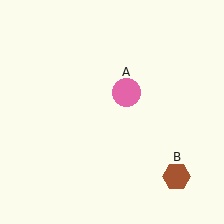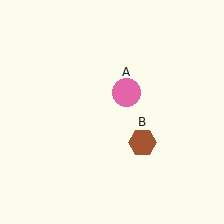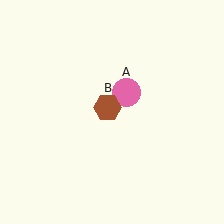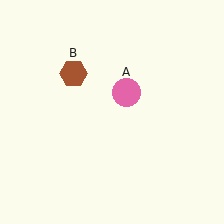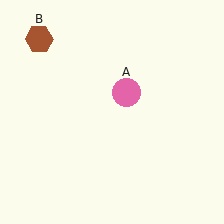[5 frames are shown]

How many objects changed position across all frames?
1 object changed position: brown hexagon (object B).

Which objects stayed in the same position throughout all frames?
Pink circle (object A) remained stationary.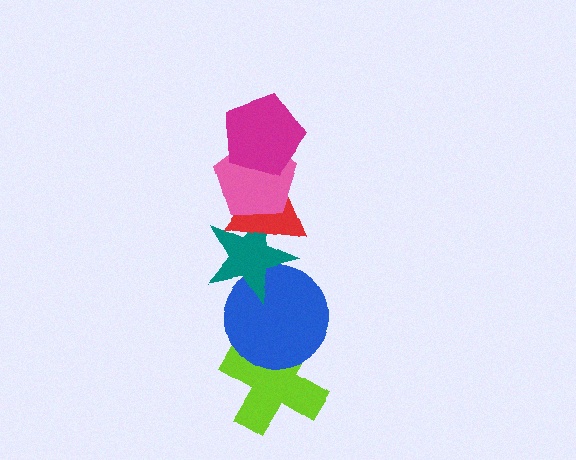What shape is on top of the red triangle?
The pink pentagon is on top of the red triangle.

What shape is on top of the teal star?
The red triangle is on top of the teal star.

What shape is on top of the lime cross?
The blue circle is on top of the lime cross.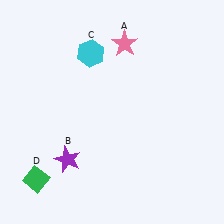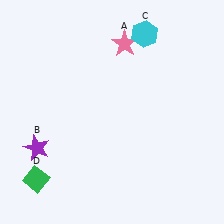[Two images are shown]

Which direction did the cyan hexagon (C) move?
The cyan hexagon (C) moved right.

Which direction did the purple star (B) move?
The purple star (B) moved left.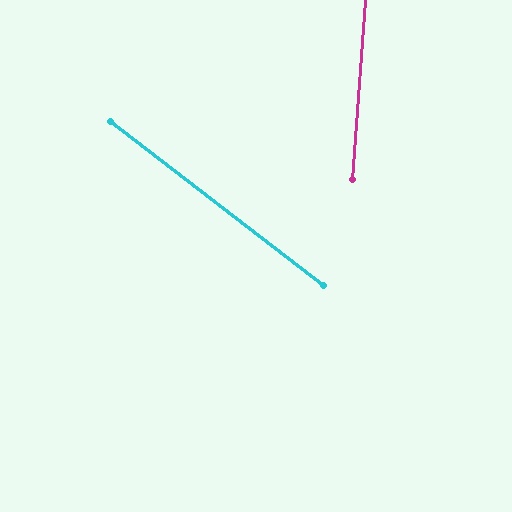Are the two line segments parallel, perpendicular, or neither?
Neither parallel nor perpendicular — they differ by about 57°.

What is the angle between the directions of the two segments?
Approximately 57 degrees.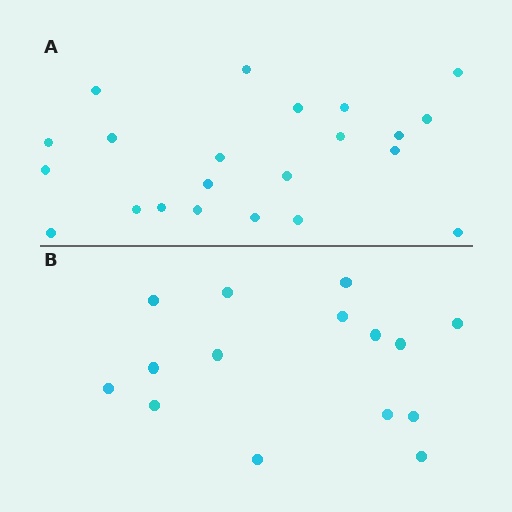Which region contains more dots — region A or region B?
Region A (the top region) has more dots.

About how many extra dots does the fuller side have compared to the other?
Region A has roughly 8 or so more dots than region B.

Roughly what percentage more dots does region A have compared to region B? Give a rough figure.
About 45% more.